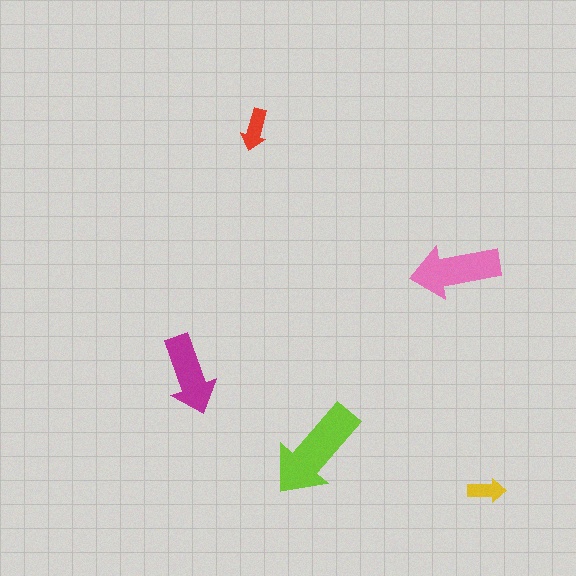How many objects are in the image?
There are 5 objects in the image.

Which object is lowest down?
The yellow arrow is bottommost.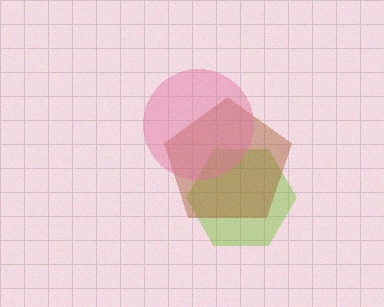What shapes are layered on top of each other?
The layered shapes are: a lime hexagon, a brown pentagon, a pink circle.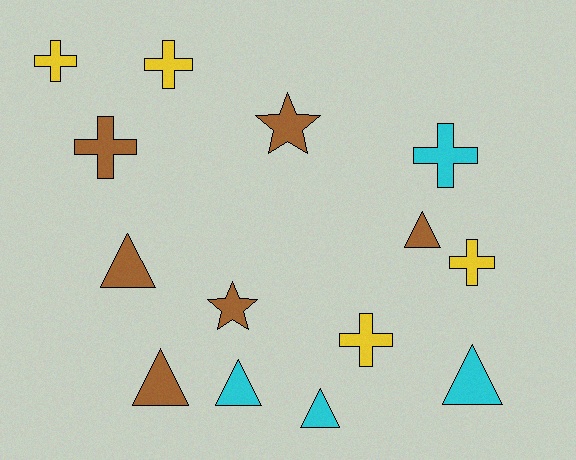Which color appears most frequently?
Brown, with 6 objects.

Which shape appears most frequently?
Triangle, with 6 objects.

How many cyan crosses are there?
There is 1 cyan cross.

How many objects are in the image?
There are 14 objects.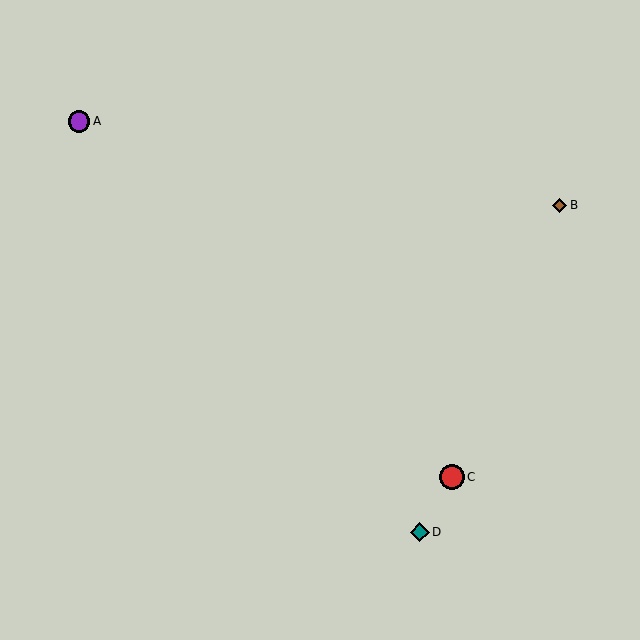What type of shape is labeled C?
Shape C is a red circle.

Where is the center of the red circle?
The center of the red circle is at (452, 477).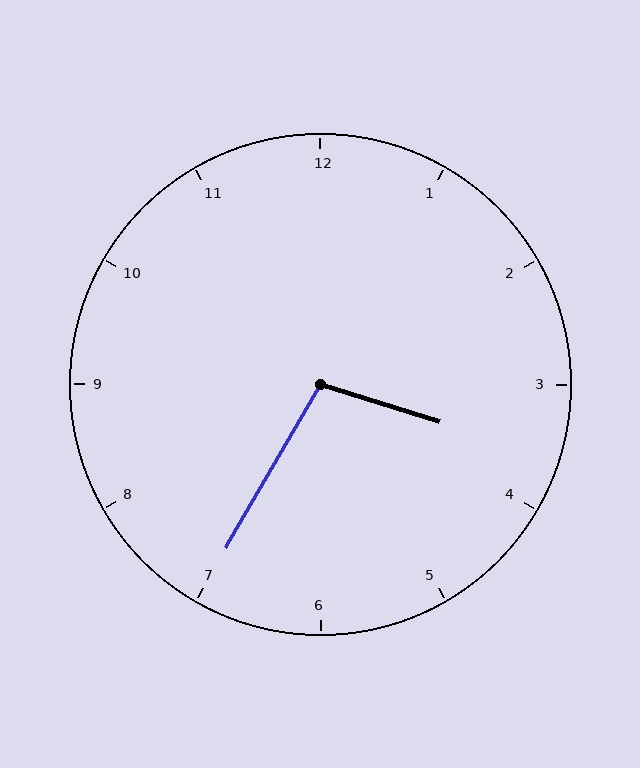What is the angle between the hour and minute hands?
Approximately 102 degrees.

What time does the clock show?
3:35.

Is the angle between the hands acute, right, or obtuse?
It is obtuse.